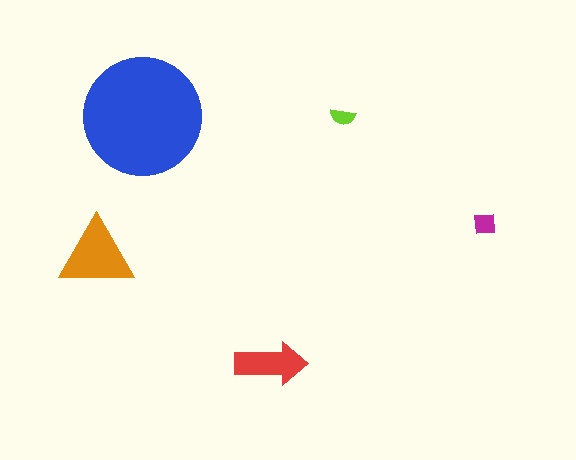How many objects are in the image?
There are 5 objects in the image.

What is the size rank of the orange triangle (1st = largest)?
2nd.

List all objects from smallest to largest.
The lime semicircle, the magenta square, the red arrow, the orange triangle, the blue circle.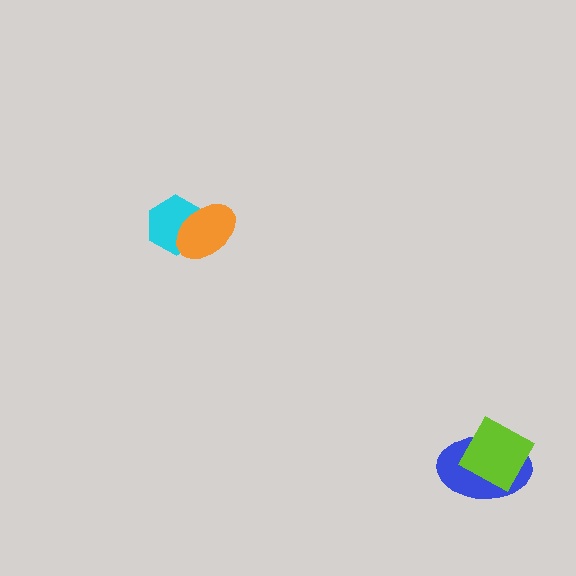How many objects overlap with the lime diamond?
1 object overlaps with the lime diamond.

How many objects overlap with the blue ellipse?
1 object overlaps with the blue ellipse.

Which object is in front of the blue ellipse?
The lime diamond is in front of the blue ellipse.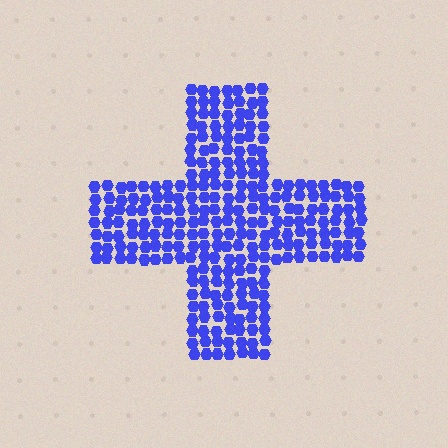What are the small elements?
The small elements are hexagons.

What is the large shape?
The large shape is a cross.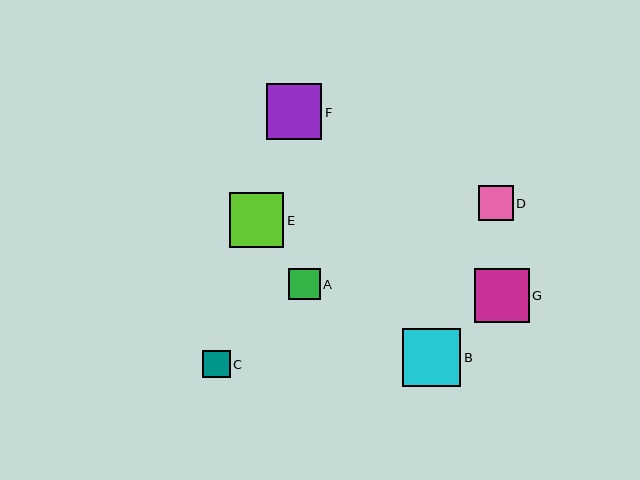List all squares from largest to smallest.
From largest to smallest: B, F, G, E, D, A, C.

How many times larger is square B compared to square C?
Square B is approximately 2.1 times the size of square C.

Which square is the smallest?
Square C is the smallest with a size of approximately 27 pixels.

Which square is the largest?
Square B is the largest with a size of approximately 58 pixels.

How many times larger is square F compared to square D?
Square F is approximately 1.6 times the size of square D.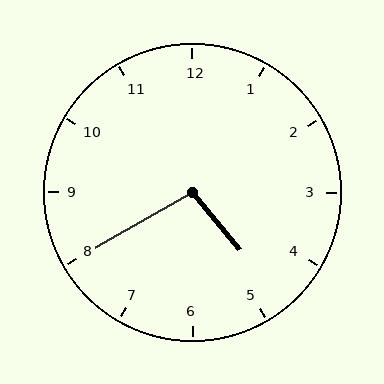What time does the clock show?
4:40.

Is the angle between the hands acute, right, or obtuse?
It is obtuse.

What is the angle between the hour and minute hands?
Approximately 100 degrees.